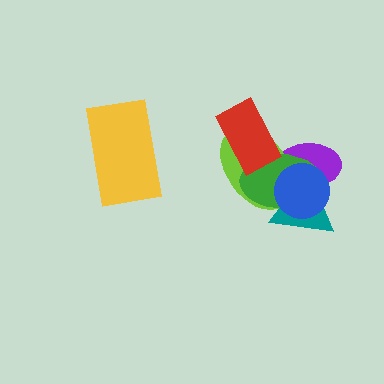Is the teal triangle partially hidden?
Yes, it is partially covered by another shape.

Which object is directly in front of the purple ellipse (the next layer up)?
The lime ellipse is directly in front of the purple ellipse.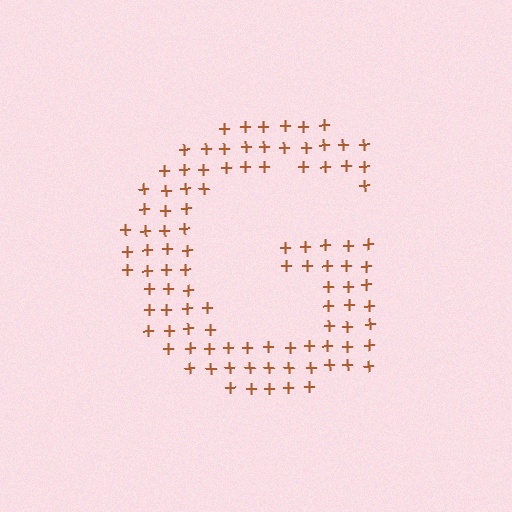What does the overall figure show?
The overall figure shows the letter G.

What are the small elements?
The small elements are plus signs.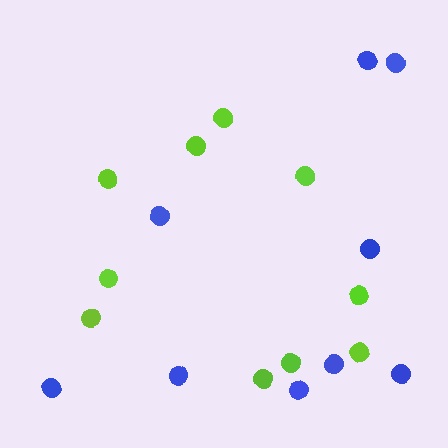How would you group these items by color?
There are 2 groups: one group of blue circles (9) and one group of lime circles (10).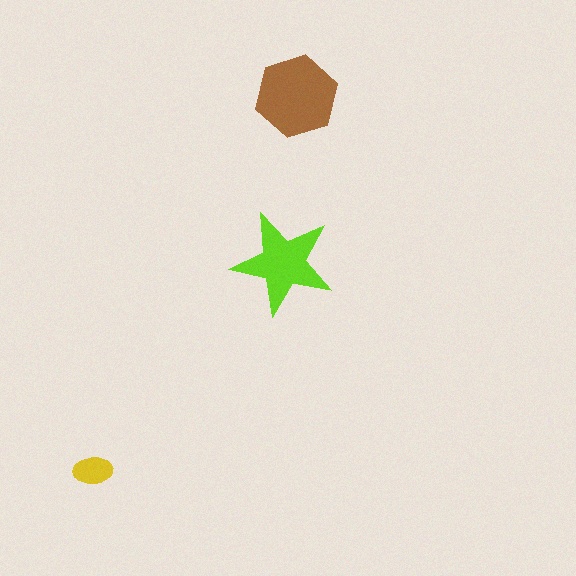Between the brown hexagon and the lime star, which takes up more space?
The brown hexagon.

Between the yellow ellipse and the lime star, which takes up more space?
The lime star.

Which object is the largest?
The brown hexagon.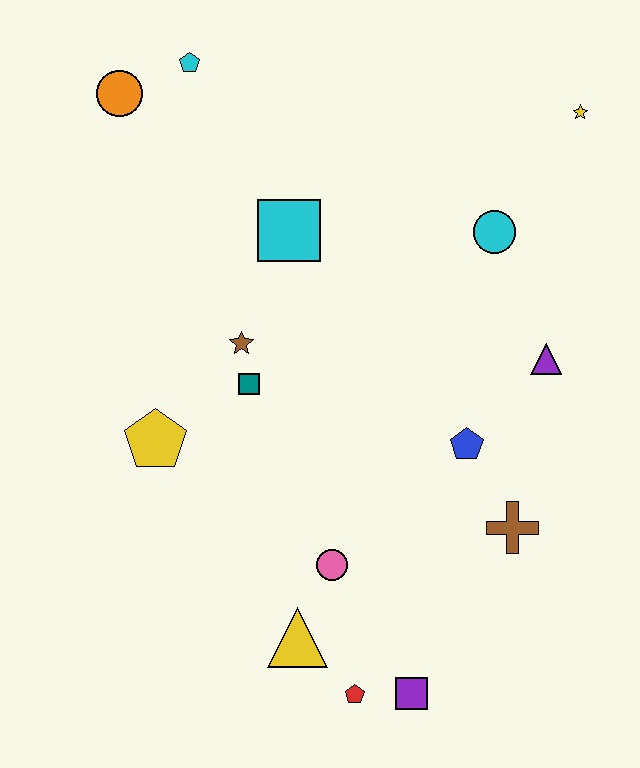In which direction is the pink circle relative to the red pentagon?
The pink circle is above the red pentagon.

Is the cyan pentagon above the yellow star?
Yes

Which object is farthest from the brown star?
The yellow star is farthest from the brown star.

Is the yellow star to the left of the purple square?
No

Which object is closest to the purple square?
The red pentagon is closest to the purple square.